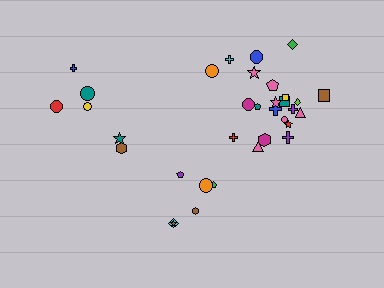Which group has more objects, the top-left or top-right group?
The top-right group.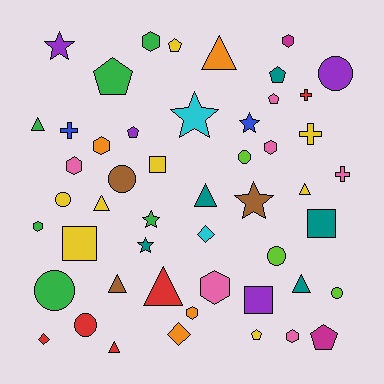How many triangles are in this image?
There are 9 triangles.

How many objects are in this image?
There are 50 objects.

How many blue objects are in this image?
There are 2 blue objects.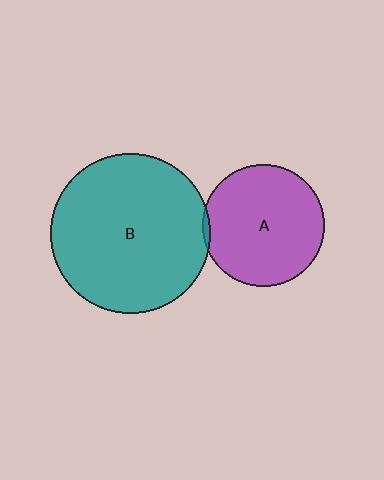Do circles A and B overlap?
Yes.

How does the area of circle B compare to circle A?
Approximately 1.7 times.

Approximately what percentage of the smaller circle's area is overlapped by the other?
Approximately 5%.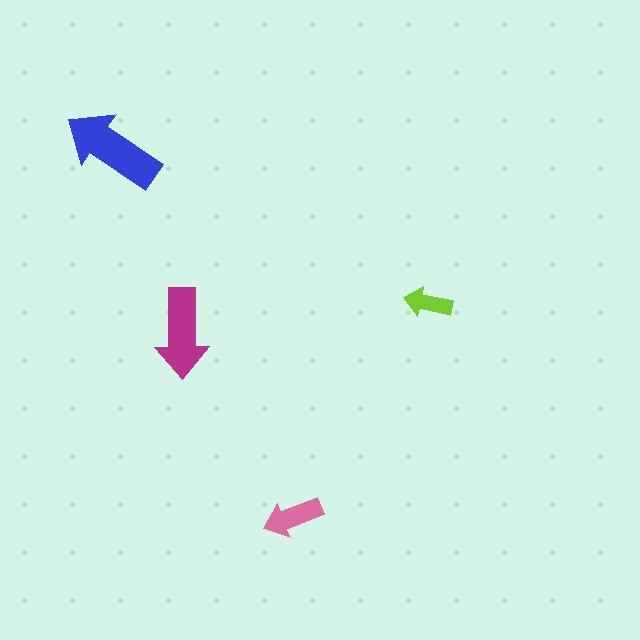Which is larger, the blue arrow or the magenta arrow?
The blue one.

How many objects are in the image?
There are 4 objects in the image.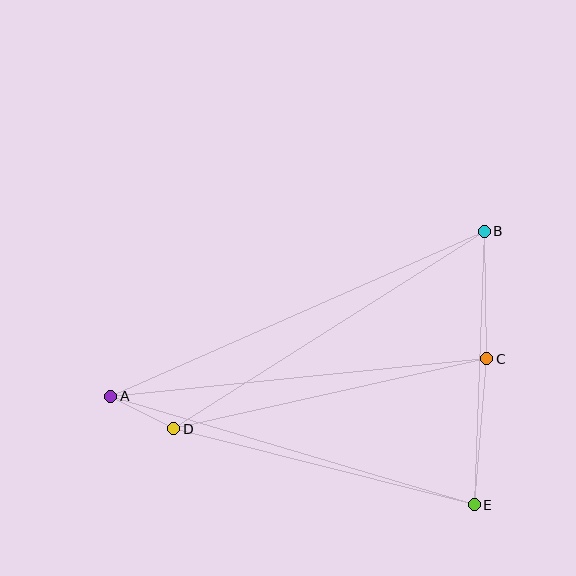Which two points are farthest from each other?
Points A and B are farthest from each other.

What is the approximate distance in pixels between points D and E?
The distance between D and E is approximately 310 pixels.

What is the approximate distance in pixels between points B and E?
The distance between B and E is approximately 273 pixels.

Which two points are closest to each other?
Points A and D are closest to each other.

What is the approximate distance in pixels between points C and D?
The distance between C and D is approximately 321 pixels.